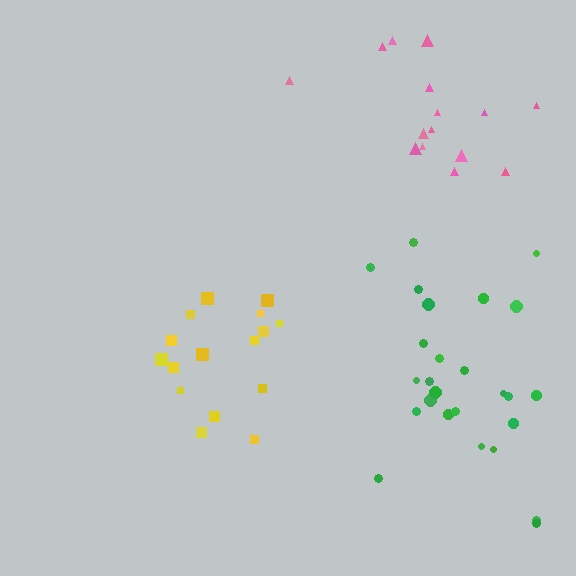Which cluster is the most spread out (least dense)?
Pink.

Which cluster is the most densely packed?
Yellow.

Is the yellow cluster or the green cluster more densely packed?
Yellow.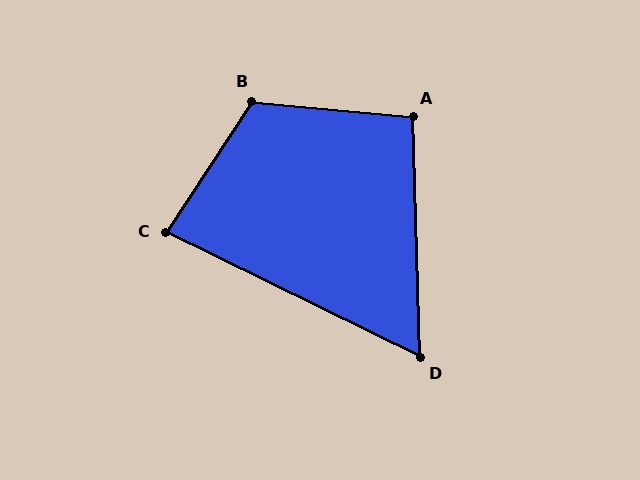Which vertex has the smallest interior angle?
D, at approximately 62 degrees.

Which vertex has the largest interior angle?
B, at approximately 118 degrees.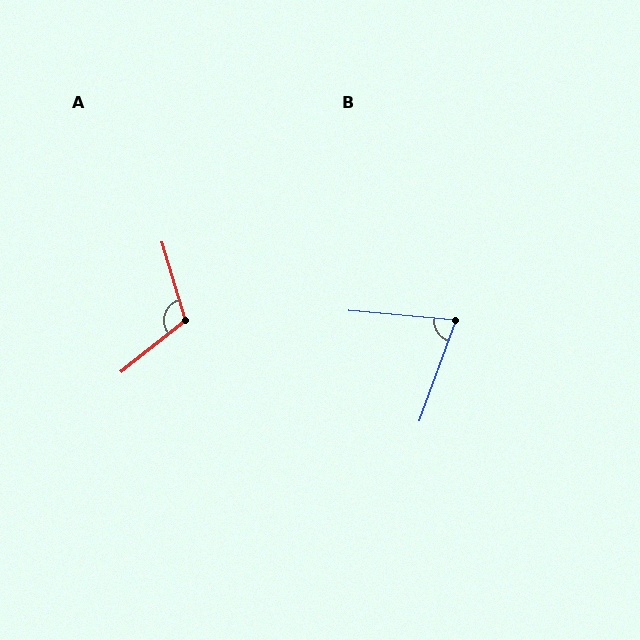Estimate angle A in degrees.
Approximately 112 degrees.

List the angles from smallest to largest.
B (75°), A (112°).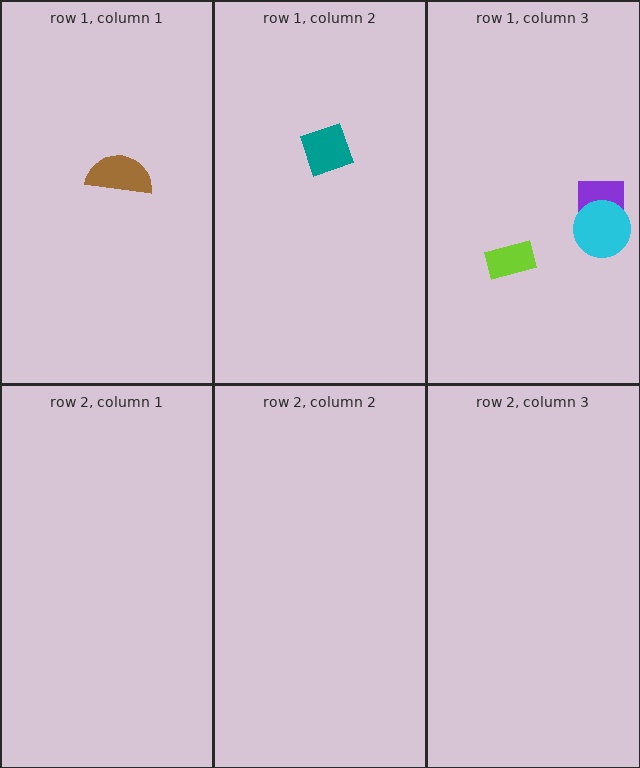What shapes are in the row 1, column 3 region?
The purple square, the lime rectangle, the cyan circle.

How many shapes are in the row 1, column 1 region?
1.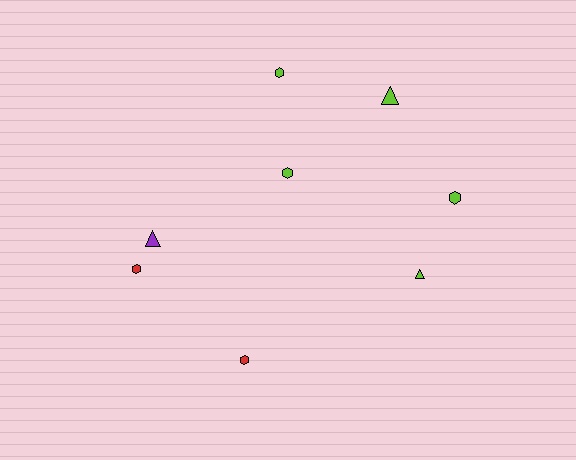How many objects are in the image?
There are 8 objects.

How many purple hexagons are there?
There are no purple hexagons.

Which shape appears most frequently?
Hexagon, with 5 objects.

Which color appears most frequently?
Lime, with 5 objects.